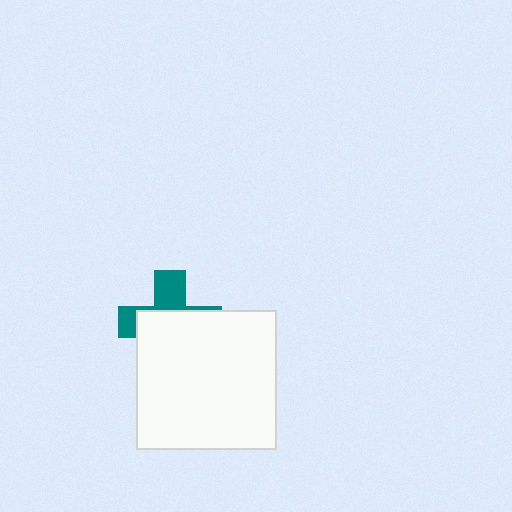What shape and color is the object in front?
The object in front is a white square.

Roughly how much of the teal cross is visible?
A small part of it is visible (roughly 36%).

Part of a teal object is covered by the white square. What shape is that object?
It is a cross.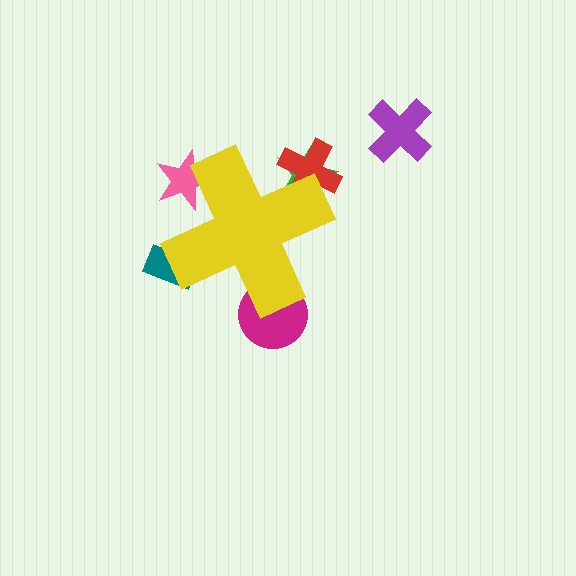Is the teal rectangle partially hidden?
Yes, the teal rectangle is partially hidden behind the yellow cross.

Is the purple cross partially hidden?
No, the purple cross is fully visible.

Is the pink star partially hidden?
Yes, the pink star is partially hidden behind the yellow cross.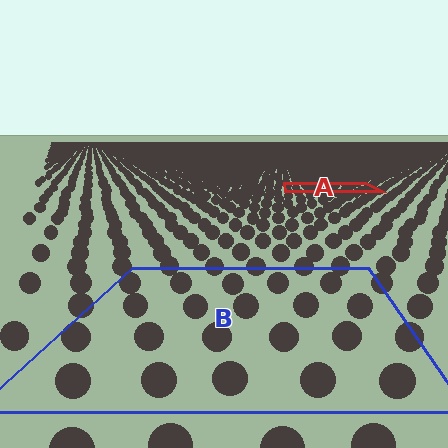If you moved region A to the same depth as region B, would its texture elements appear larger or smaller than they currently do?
They would appear larger. At a closer depth, the same texture elements are projected at a bigger on-screen size.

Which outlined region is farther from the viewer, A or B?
Region A is farther from the viewer — the texture elements inside it appear smaller and more densely packed.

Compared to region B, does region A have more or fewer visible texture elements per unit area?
Region A has more texture elements per unit area — they are packed more densely because it is farther away.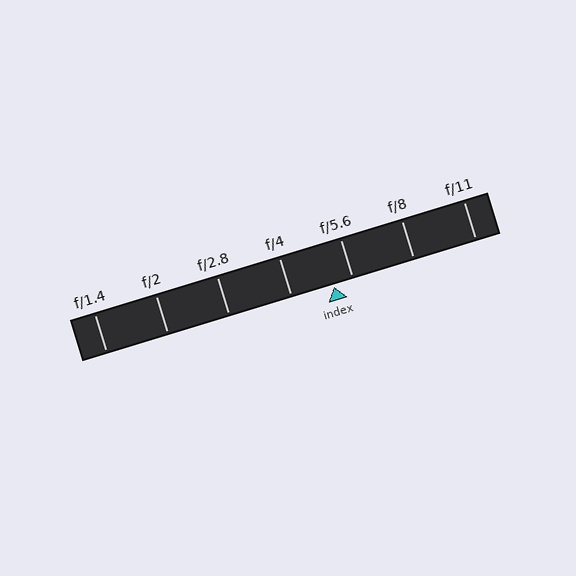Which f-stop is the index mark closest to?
The index mark is closest to f/5.6.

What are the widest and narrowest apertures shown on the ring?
The widest aperture shown is f/1.4 and the narrowest is f/11.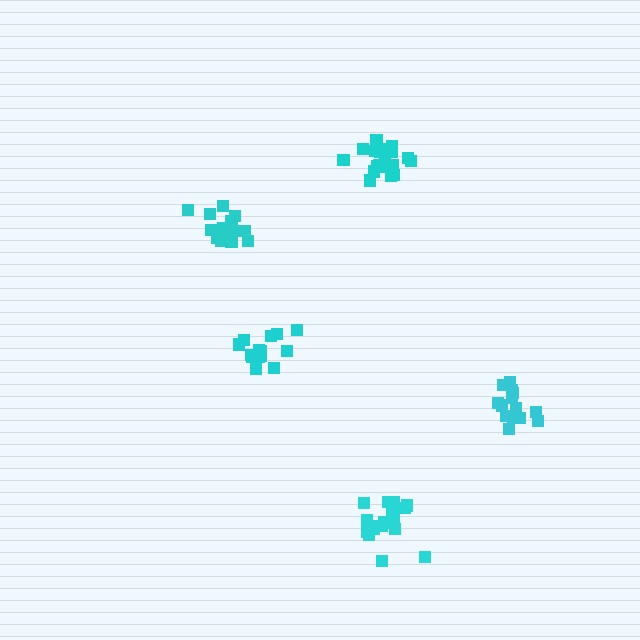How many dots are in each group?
Group 1: 14 dots, Group 2: 14 dots, Group 3: 19 dots, Group 4: 19 dots, Group 5: 16 dots (82 total).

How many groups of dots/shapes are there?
There are 5 groups.